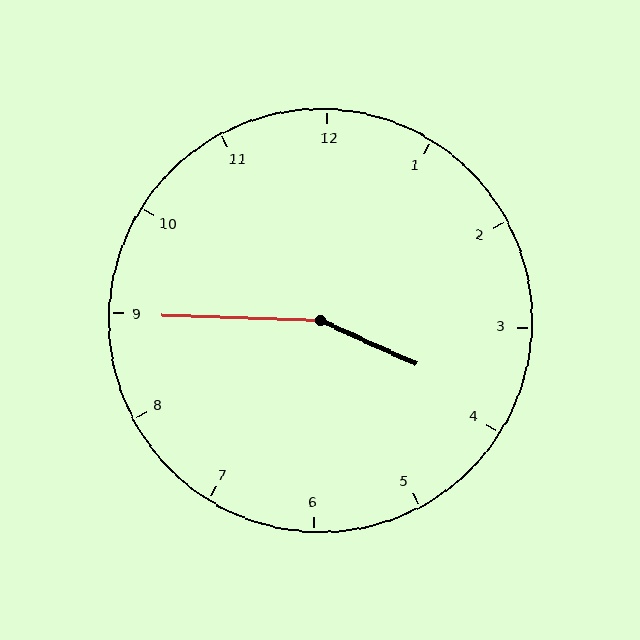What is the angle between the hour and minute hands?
Approximately 158 degrees.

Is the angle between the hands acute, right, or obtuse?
It is obtuse.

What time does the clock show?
3:45.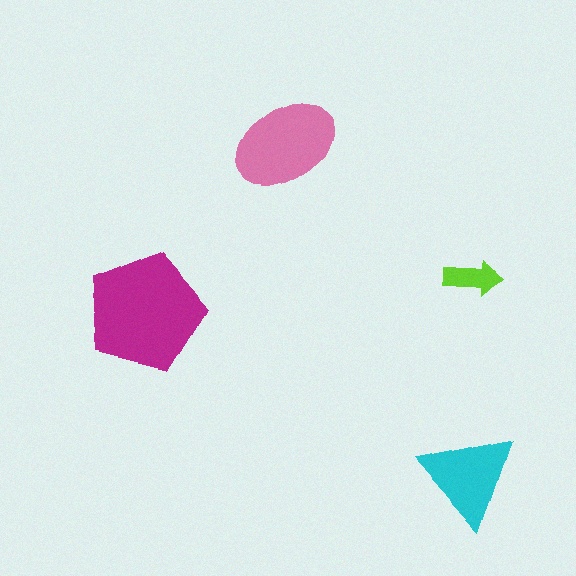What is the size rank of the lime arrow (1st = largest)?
4th.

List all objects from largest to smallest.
The magenta pentagon, the pink ellipse, the cyan triangle, the lime arrow.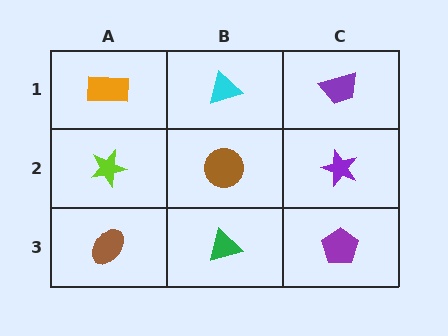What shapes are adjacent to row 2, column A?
An orange rectangle (row 1, column A), a brown ellipse (row 3, column A), a brown circle (row 2, column B).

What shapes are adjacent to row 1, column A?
A lime star (row 2, column A), a cyan triangle (row 1, column B).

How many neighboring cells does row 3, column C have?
2.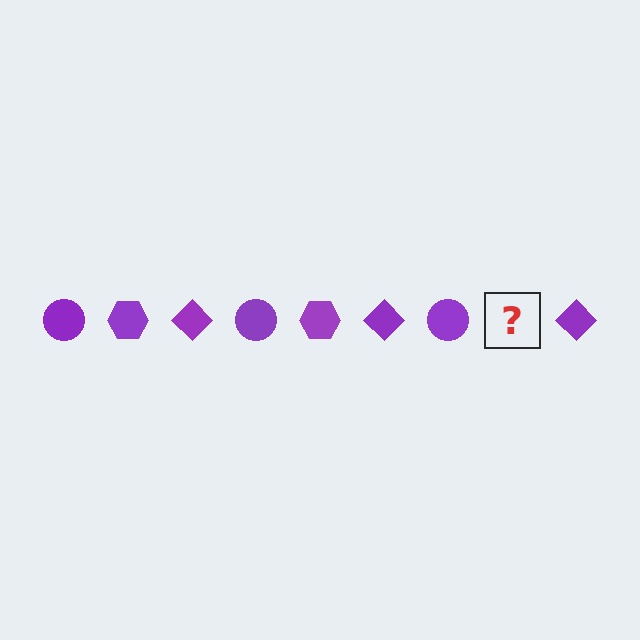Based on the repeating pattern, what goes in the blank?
The blank should be a purple hexagon.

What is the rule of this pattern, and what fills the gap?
The rule is that the pattern cycles through circle, hexagon, diamond shapes in purple. The gap should be filled with a purple hexagon.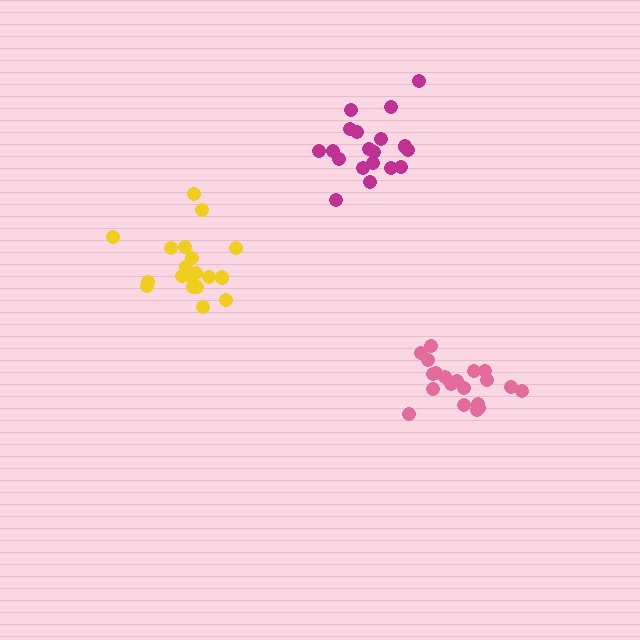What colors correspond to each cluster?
The clusters are colored: magenta, pink, yellow.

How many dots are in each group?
Group 1: 19 dots, Group 2: 20 dots, Group 3: 19 dots (58 total).